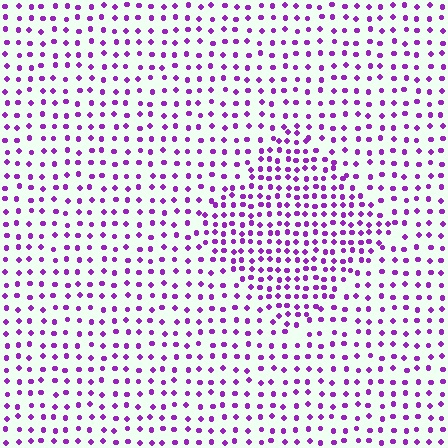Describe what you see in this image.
The image contains small purple elements arranged at two different densities. A diamond-shaped region is visible where the elements are more densely packed than the surrounding area.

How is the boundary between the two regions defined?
The boundary is defined by a change in element density (approximately 1.8x ratio). All elements are the same color, size, and shape.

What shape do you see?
I see a diamond.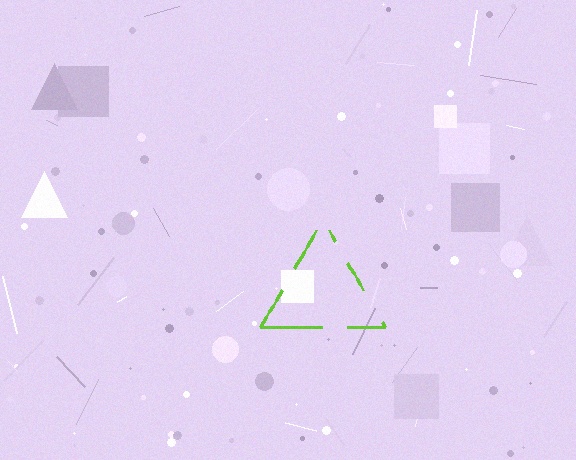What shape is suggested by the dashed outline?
The dashed outline suggests a triangle.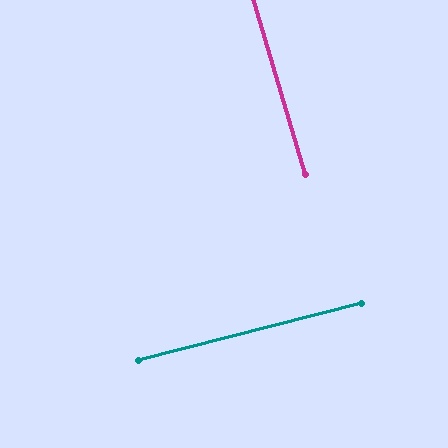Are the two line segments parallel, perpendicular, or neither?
Perpendicular — they meet at approximately 88°.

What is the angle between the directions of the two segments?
Approximately 88 degrees.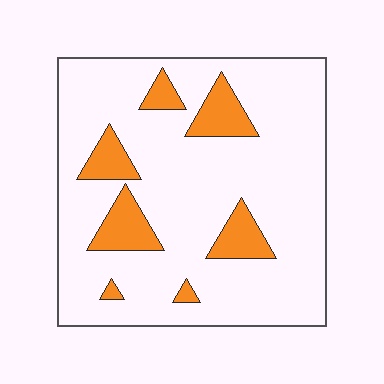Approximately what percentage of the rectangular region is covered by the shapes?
Approximately 15%.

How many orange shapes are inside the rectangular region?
7.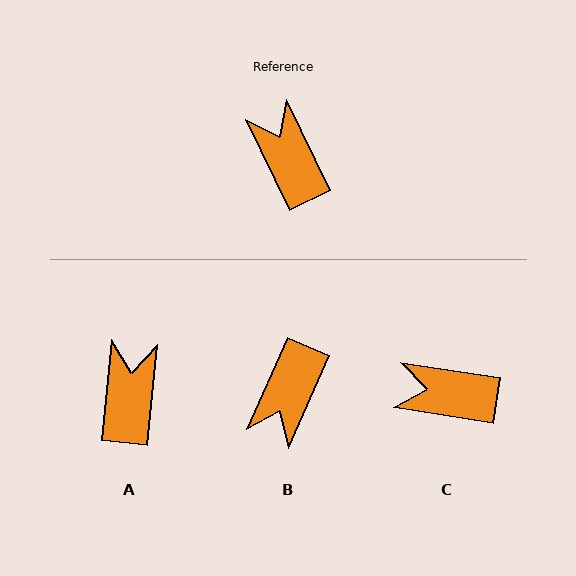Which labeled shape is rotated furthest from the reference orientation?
B, about 130 degrees away.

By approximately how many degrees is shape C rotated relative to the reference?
Approximately 55 degrees counter-clockwise.